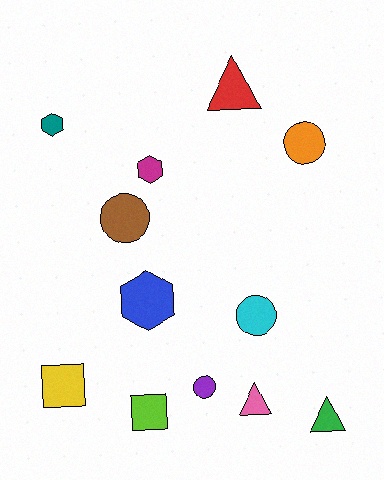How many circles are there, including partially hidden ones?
There are 4 circles.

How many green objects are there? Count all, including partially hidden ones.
There is 1 green object.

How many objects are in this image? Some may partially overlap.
There are 12 objects.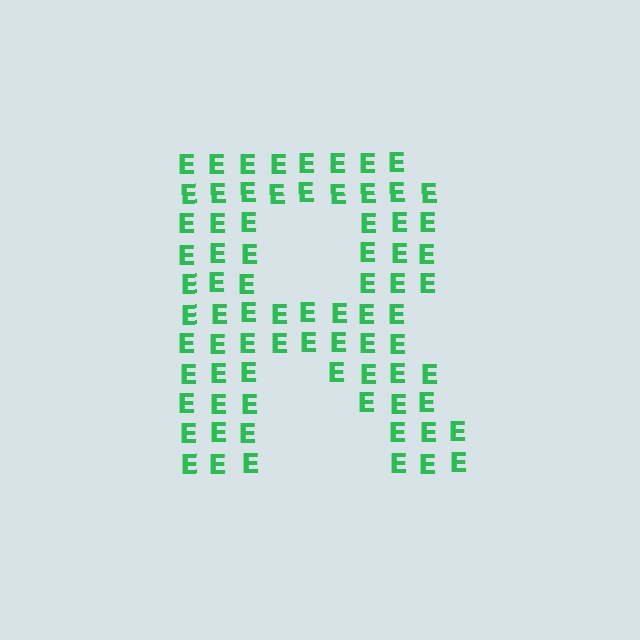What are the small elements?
The small elements are letter E's.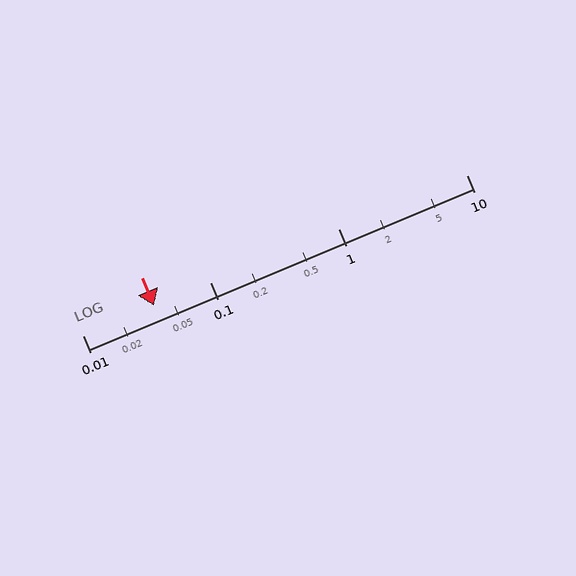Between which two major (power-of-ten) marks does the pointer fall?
The pointer is between 0.01 and 0.1.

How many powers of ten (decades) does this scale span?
The scale spans 3 decades, from 0.01 to 10.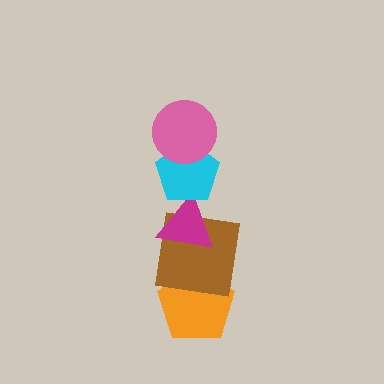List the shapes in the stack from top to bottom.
From top to bottom: the pink circle, the cyan pentagon, the magenta triangle, the brown square, the orange pentagon.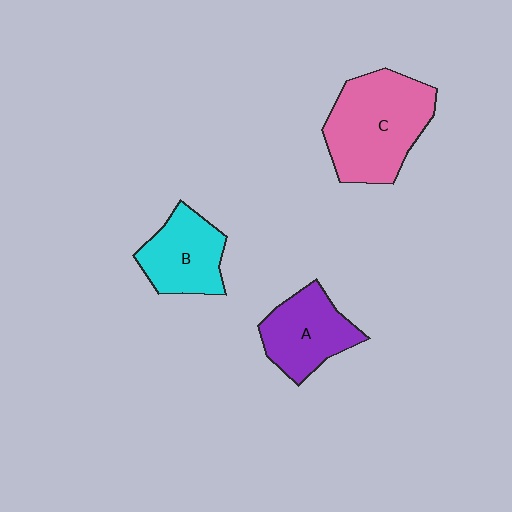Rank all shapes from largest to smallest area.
From largest to smallest: C (pink), A (purple), B (cyan).